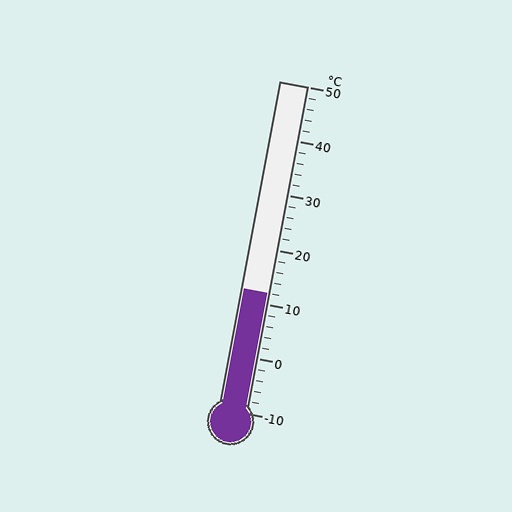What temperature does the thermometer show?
The thermometer shows approximately 12°C.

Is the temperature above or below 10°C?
The temperature is above 10°C.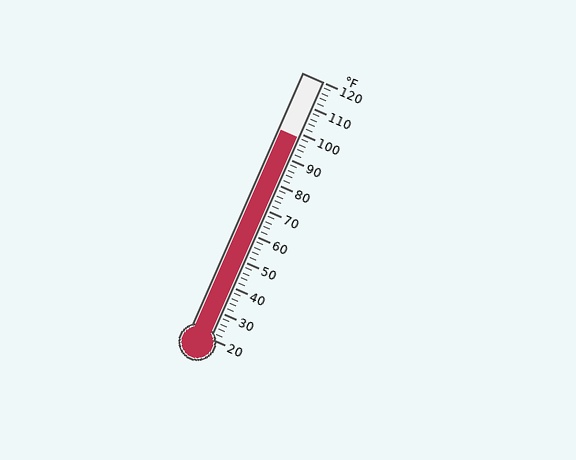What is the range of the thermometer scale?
The thermometer scale ranges from 20°F to 120°F.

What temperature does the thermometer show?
The thermometer shows approximately 98°F.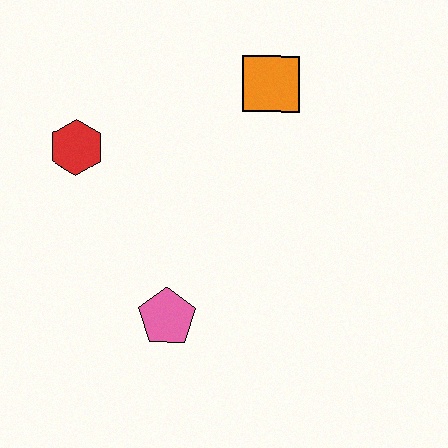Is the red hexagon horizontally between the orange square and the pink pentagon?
No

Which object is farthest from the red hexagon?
The orange square is farthest from the red hexagon.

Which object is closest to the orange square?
The red hexagon is closest to the orange square.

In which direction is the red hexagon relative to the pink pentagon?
The red hexagon is above the pink pentagon.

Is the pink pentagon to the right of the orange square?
No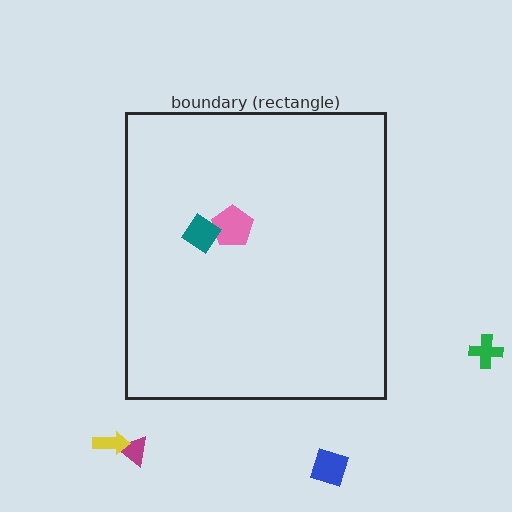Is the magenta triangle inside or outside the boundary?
Outside.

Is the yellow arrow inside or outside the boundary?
Outside.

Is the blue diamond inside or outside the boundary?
Outside.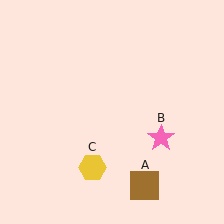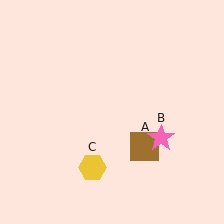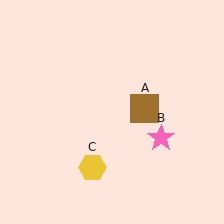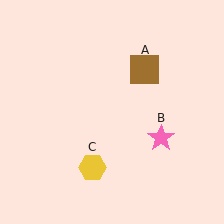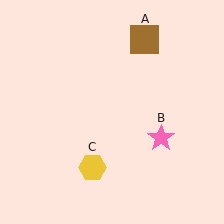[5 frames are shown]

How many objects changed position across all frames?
1 object changed position: brown square (object A).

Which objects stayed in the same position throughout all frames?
Pink star (object B) and yellow hexagon (object C) remained stationary.